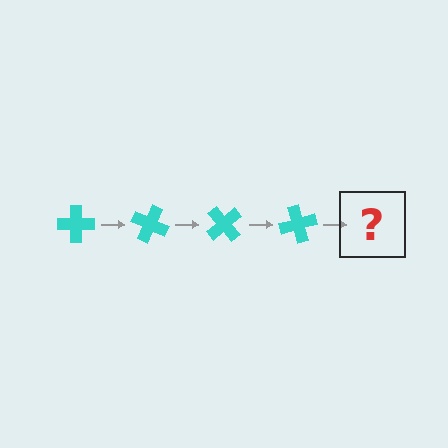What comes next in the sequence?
The next element should be a cyan cross rotated 100 degrees.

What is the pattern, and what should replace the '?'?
The pattern is that the cross rotates 25 degrees each step. The '?' should be a cyan cross rotated 100 degrees.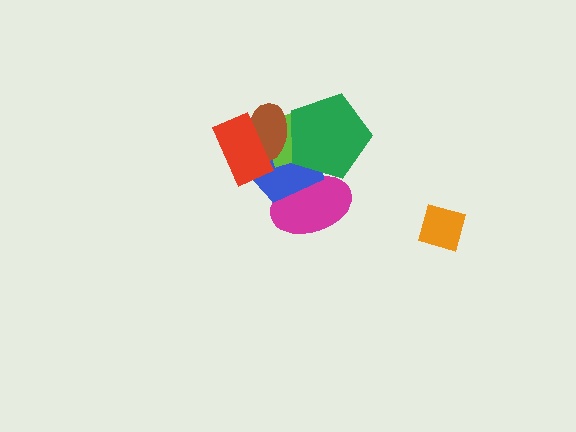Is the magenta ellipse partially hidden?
Yes, it is partially covered by another shape.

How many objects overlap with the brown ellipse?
4 objects overlap with the brown ellipse.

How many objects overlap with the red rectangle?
3 objects overlap with the red rectangle.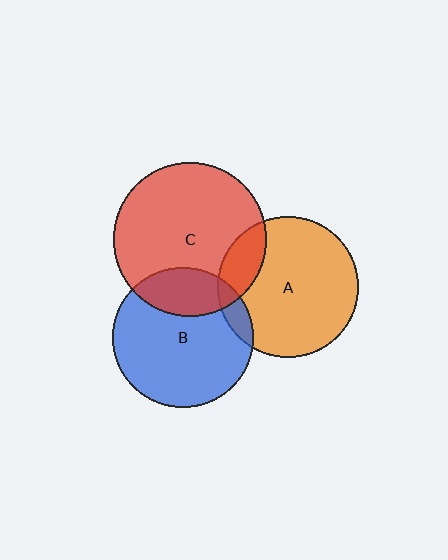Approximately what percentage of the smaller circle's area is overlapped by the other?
Approximately 15%.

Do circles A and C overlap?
Yes.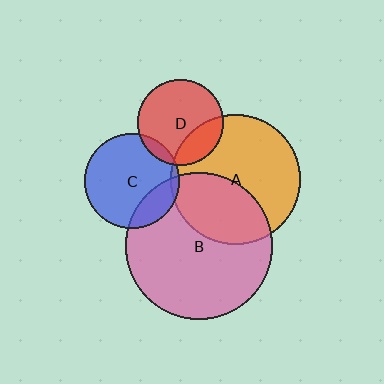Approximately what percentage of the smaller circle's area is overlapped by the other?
Approximately 25%.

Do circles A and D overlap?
Yes.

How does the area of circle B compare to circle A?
Approximately 1.3 times.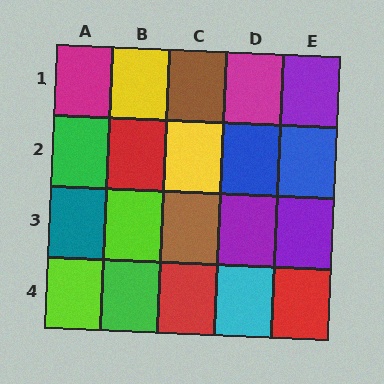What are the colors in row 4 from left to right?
Lime, green, red, cyan, red.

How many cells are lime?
2 cells are lime.